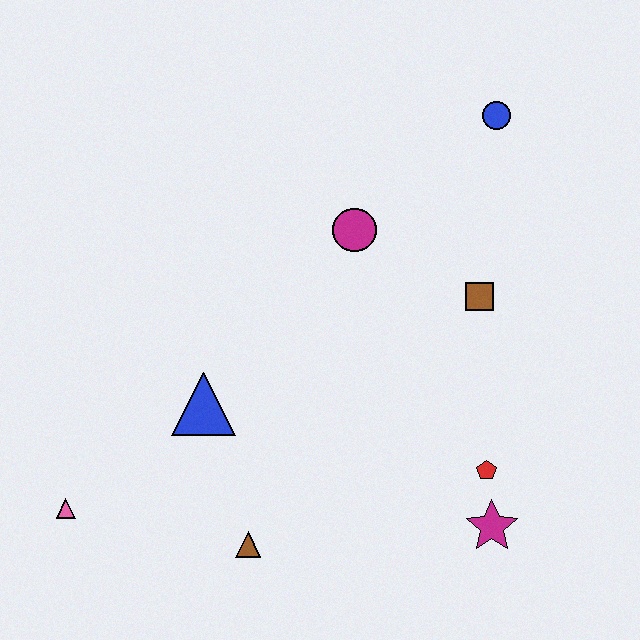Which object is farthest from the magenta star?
The pink triangle is farthest from the magenta star.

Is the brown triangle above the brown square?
No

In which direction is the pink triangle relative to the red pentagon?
The pink triangle is to the left of the red pentagon.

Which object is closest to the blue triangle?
The brown triangle is closest to the blue triangle.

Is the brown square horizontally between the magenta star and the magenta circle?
Yes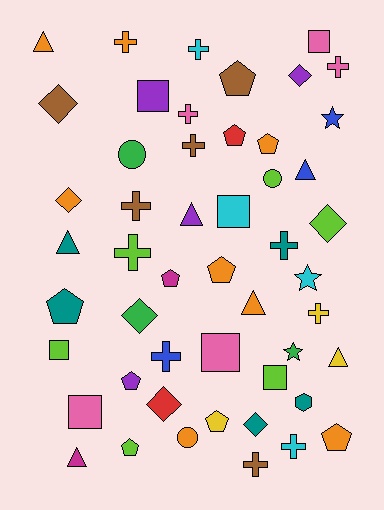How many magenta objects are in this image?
There are 2 magenta objects.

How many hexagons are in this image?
There is 1 hexagon.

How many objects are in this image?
There are 50 objects.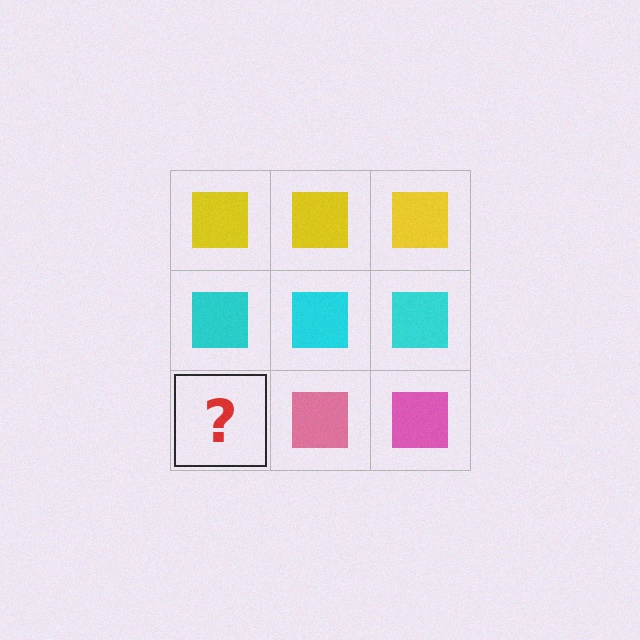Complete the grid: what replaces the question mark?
The question mark should be replaced with a pink square.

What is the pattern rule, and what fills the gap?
The rule is that each row has a consistent color. The gap should be filled with a pink square.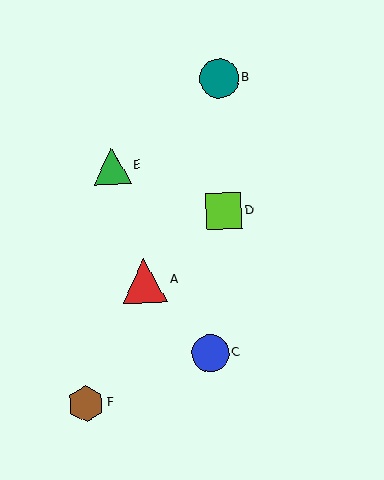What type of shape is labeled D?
Shape D is a lime square.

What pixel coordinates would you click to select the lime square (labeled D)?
Click at (224, 211) to select the lime square D.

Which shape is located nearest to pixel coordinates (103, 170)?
The green triangle (labeled E) at (112, 166) is nearest to that location.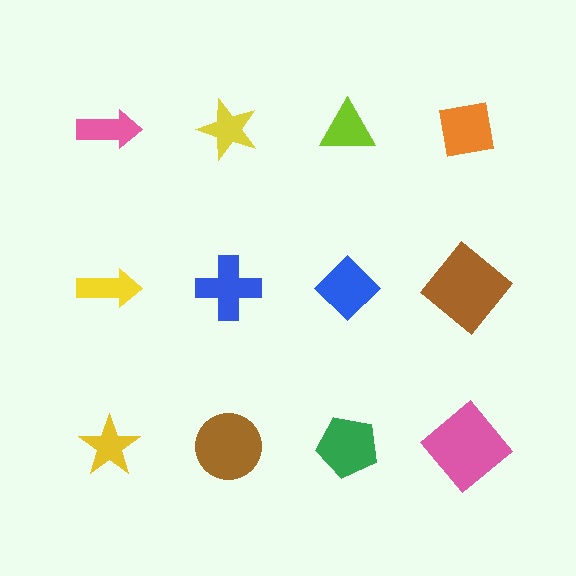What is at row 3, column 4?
A pink diamond.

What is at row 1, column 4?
An orange square.